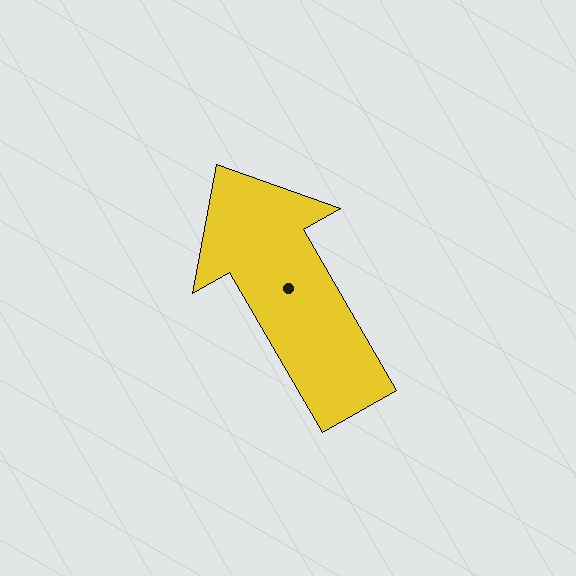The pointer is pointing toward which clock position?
Roughly 11 o'clock.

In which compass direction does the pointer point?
Northwest.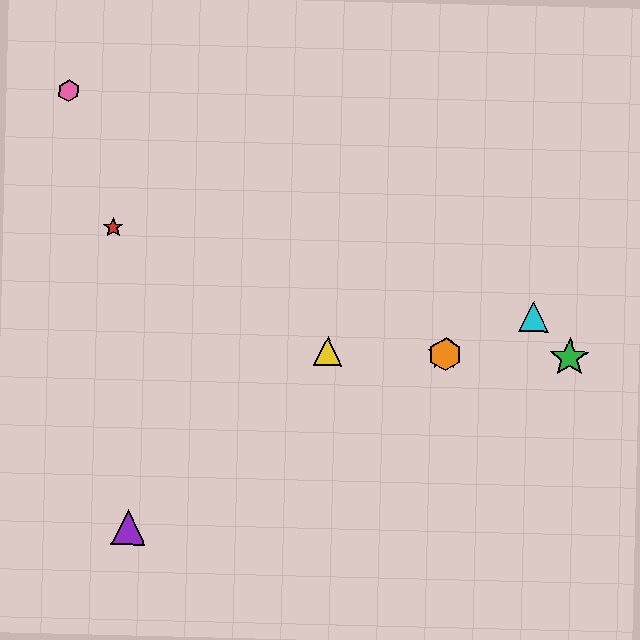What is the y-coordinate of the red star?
The red star is at y≈227.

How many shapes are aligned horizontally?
4 shapes (the blue star, the green star, the yellow triangle, the orange hexagon) are aligned horizontally.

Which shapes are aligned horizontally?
The blue star, the green star, the yellow triangle, the orange hexagon are aligned horizontally.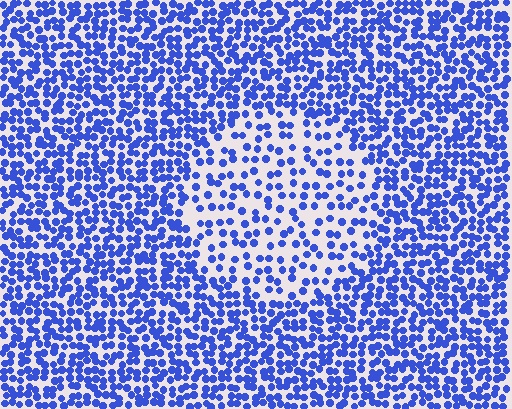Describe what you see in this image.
The image contains small blue elements arranged at two different densities. A circle-shaped region is visible where the elements are less densely packed than the surrounding area.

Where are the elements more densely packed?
The elements are more densely packed outside the circle boundary.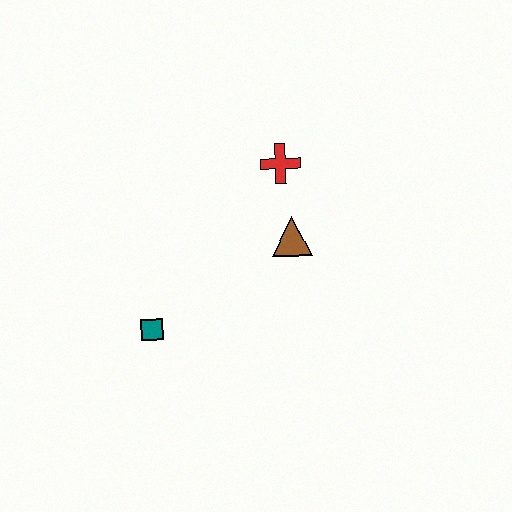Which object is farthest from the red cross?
The teal square is farthest from the red cross.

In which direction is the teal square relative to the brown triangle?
The teal square is to the left of the brown triangle.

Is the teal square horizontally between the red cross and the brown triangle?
No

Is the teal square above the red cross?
No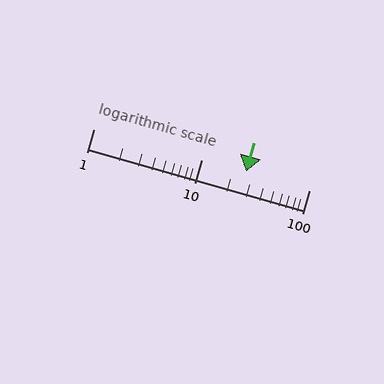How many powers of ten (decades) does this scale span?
The scale spans 2 decades, from 1 to 100.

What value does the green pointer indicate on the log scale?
The pointer indicates approximately 26.